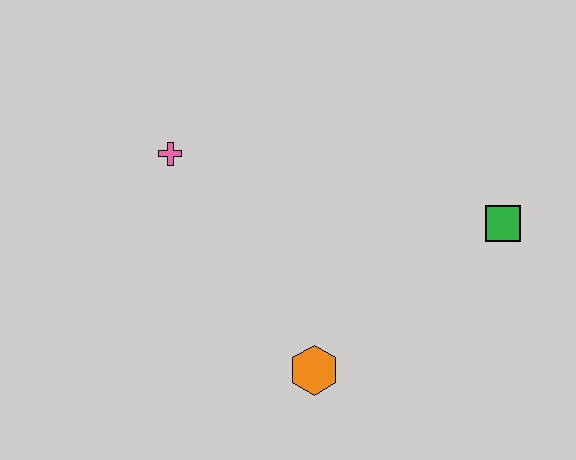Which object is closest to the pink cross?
The orange hexagon is closest to the pink cross.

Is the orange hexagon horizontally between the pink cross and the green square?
Yes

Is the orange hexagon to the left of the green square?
Yes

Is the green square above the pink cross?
No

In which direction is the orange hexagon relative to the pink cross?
The orange hexagon is below the pink cross.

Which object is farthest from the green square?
The pink cross is farthest from the green square.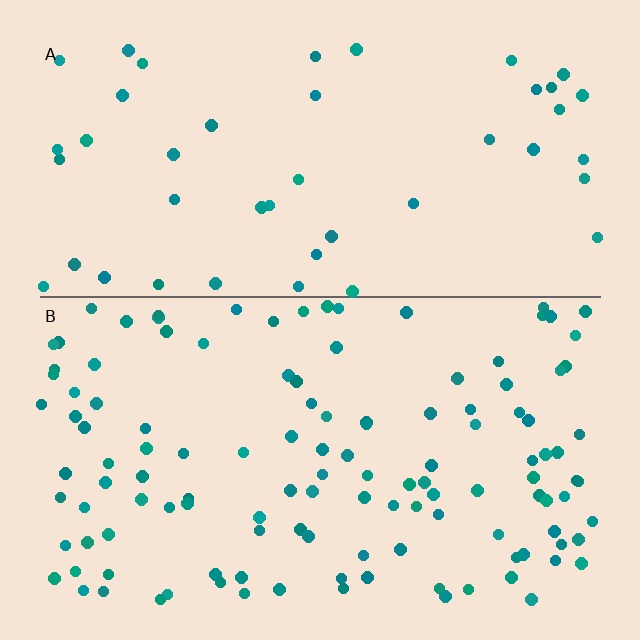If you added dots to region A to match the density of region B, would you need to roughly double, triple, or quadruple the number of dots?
Approximately triple.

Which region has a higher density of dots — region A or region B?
B (the bottom).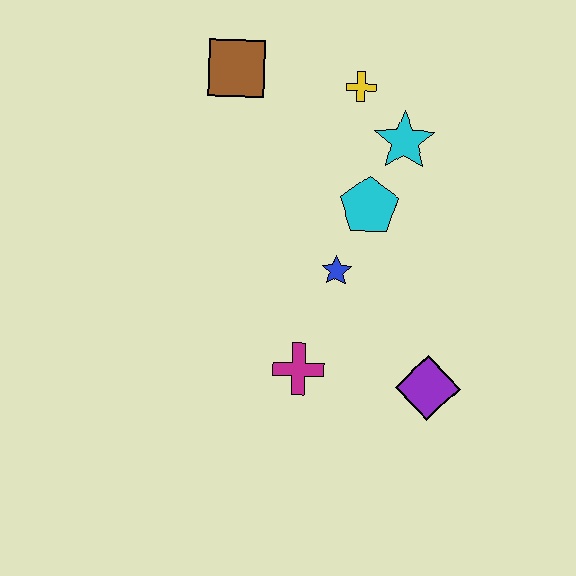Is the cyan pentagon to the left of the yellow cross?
No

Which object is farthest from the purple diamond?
The brown square is farthest from the purple diamond.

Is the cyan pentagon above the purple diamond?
Yes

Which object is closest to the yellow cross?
The cyan star is closest to the yellow cross.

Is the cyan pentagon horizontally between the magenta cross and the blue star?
No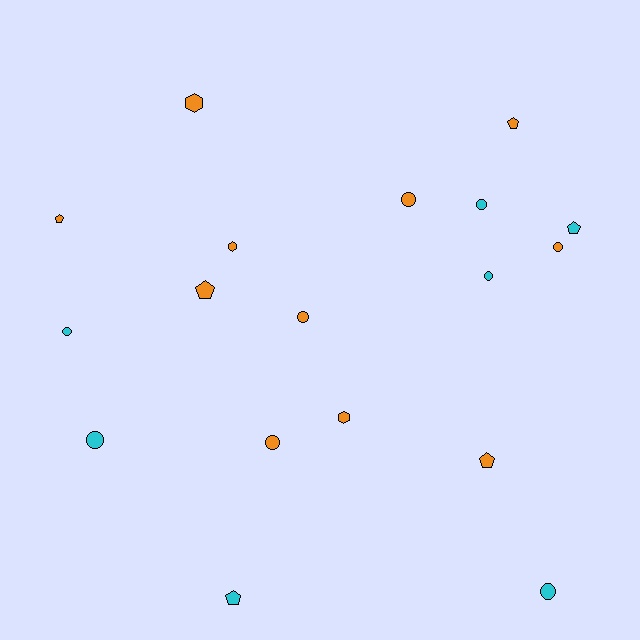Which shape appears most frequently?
Circle, with 9 objects.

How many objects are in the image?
There are 18 objects.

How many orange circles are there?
There are 4 orange circles.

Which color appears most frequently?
Orange, with 11 objects.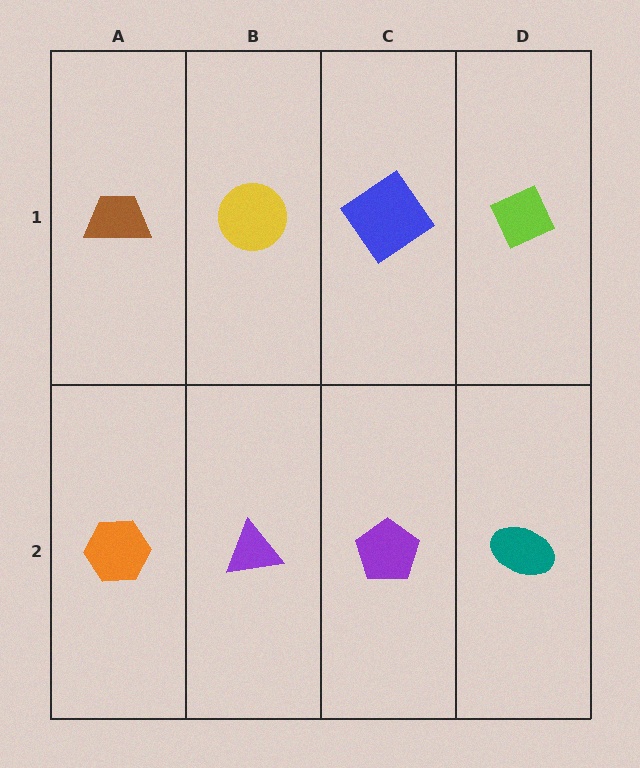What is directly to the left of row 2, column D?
A purple pentagon.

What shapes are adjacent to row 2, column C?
A blue diamond (row 1, column C), a purple triangle (row 2, column B), a teal ellipse (row 2, column D).